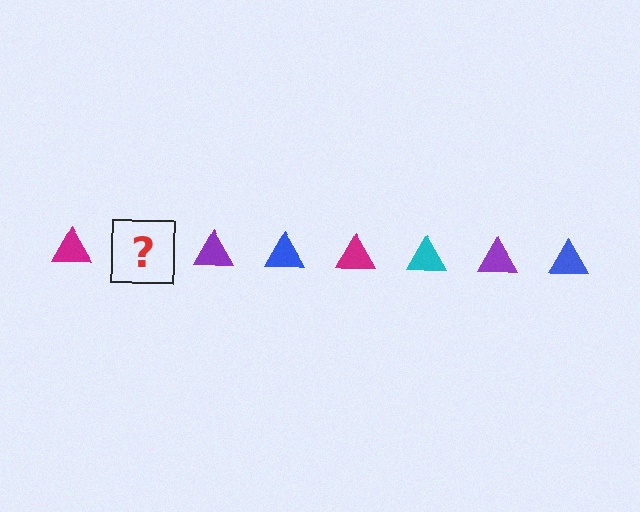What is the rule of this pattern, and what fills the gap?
The rule is that the pattern cycles through magenta, cyan, purple, blue triangles. The gap should be filled with a cyan triangle.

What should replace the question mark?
The question mark should be replaced with a cyan triangle.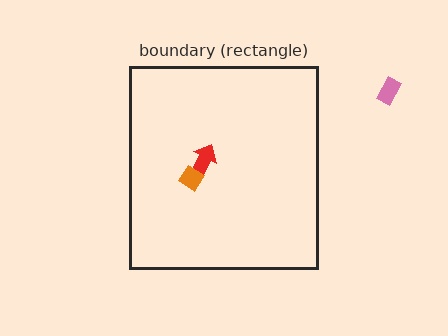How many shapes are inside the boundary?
2 inside, 1 outside.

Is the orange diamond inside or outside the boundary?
Inside.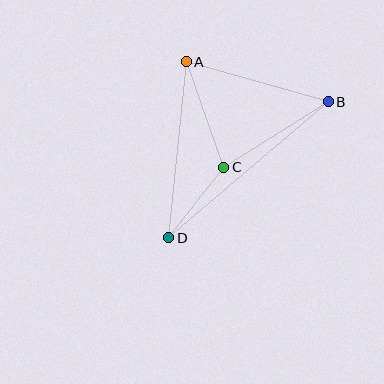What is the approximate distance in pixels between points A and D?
The distance between A and D is approximately 177 pixels.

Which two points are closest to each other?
Points C and D are closest to each other.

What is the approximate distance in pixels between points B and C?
The distance between B and C is approximately 123 pixels.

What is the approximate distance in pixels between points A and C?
The distance between A and C is approximately 112 pixels.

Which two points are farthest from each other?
Points B and D are farthest from each other.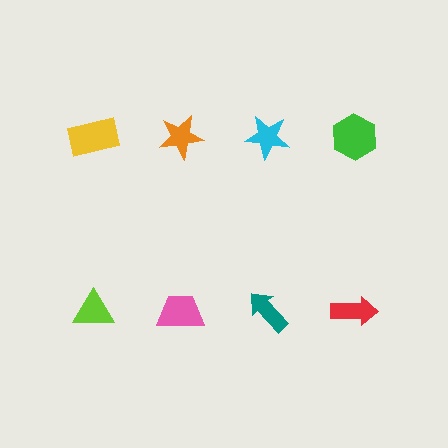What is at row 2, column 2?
A pink trapezoid.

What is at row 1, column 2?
An orange star.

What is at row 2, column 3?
A teal arrow.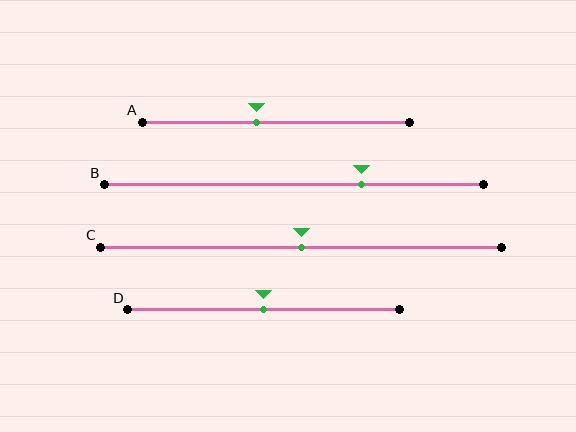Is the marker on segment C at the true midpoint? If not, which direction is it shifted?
Yes, the marker on segment C is at the true midpoint.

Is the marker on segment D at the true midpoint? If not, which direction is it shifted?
Yes, the marker on segment D is at the true midpoint.